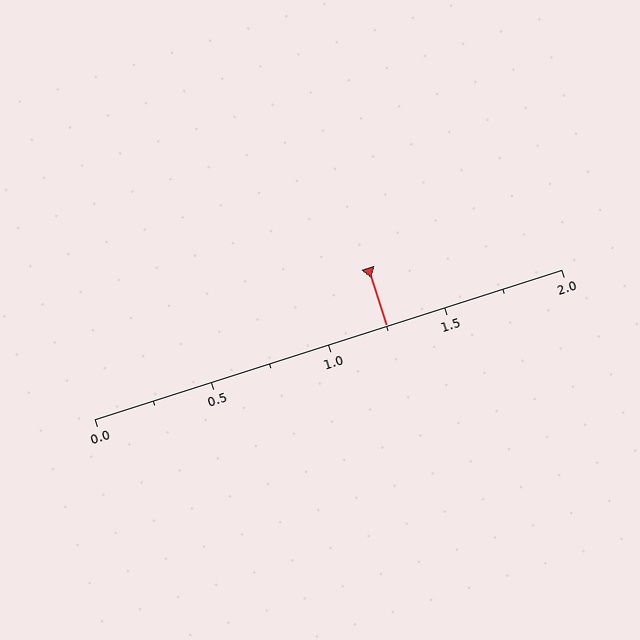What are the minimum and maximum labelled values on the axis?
The axis runs from 0.0 to 2.0.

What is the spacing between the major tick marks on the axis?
The major ticks are spaced 0.5 apart.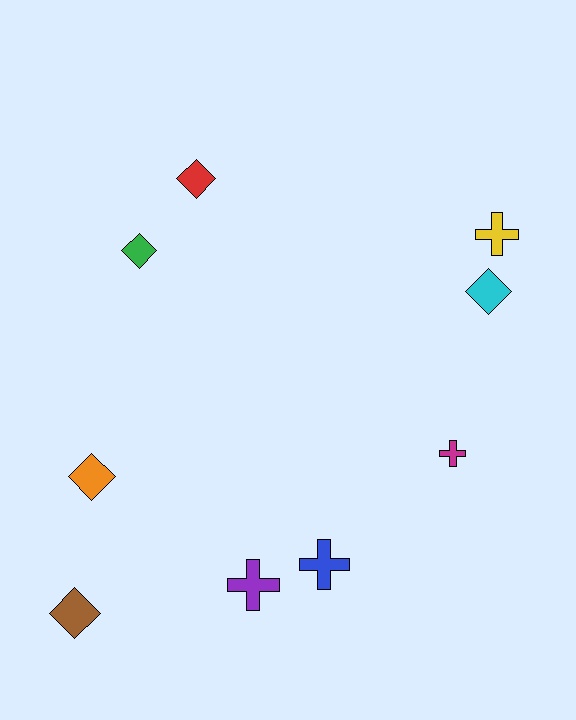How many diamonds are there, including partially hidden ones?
There are 5 diamonds.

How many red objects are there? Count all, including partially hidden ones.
There is 1 red object.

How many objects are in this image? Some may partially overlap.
There are 9 objects.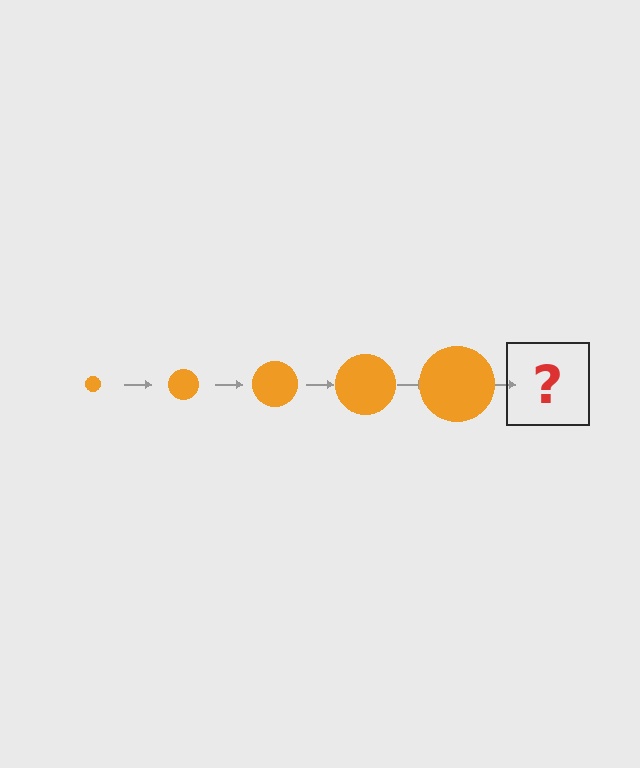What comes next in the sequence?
The next element should be an orange circle, larger than the previous one.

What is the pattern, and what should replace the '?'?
The pattern is that the circle gets progressively larger each step. The '?' should be an orange circle, larger than the previous one.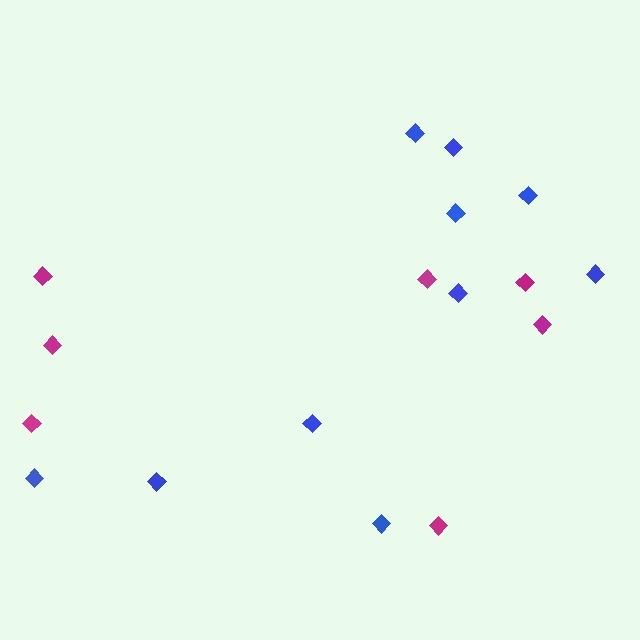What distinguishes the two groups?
There are 2 groups: one group of blue diamonds (10) and one group of magenta diamonds (7).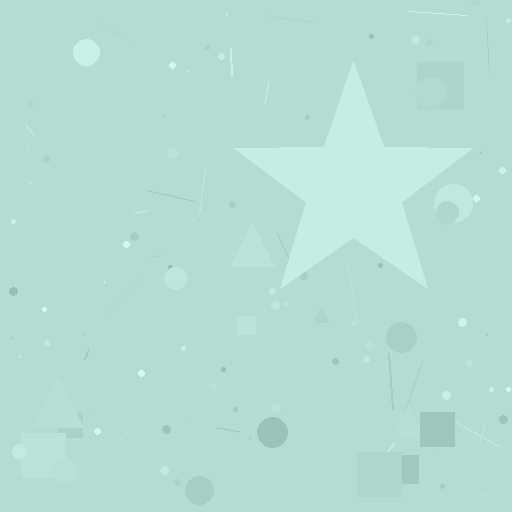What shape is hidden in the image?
A star is hidden in the image.